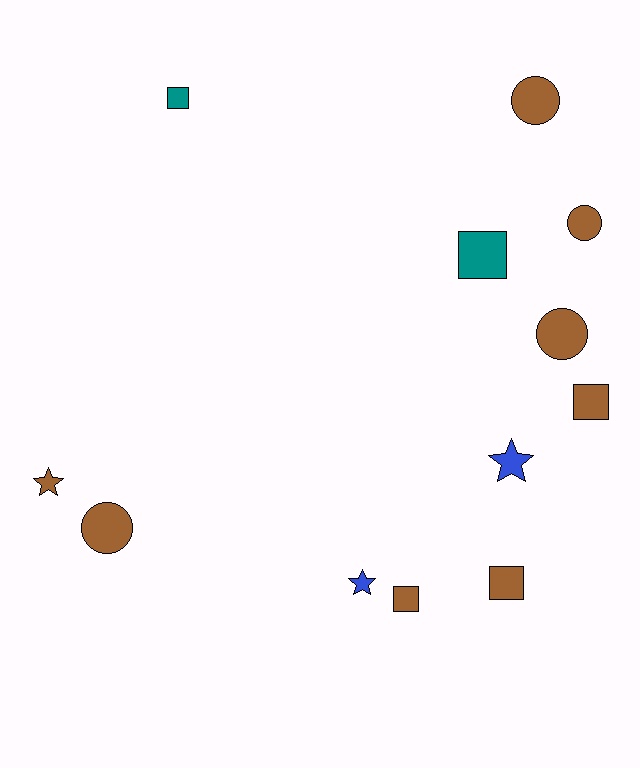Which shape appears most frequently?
Square, with 5 objects.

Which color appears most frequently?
Brown, with 8 objects.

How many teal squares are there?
There are 2 teal squares.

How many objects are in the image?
There are 12 objects.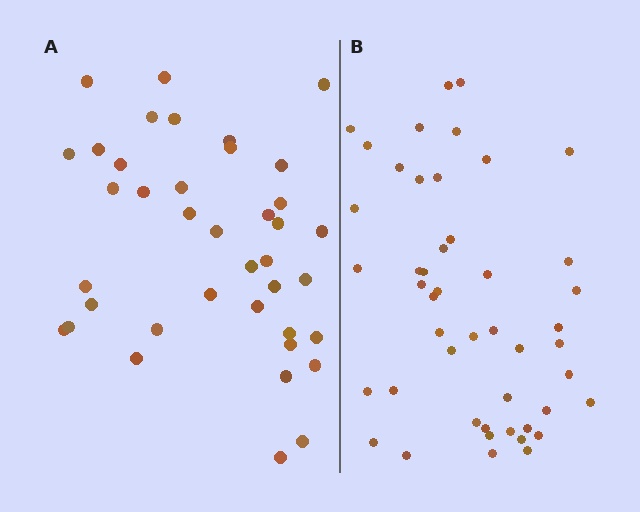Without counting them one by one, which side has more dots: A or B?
Region B (the right region) has more dots.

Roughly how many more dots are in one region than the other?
Region B has roughly 8 or so more dots than region A.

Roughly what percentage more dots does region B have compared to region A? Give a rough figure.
About 20% more.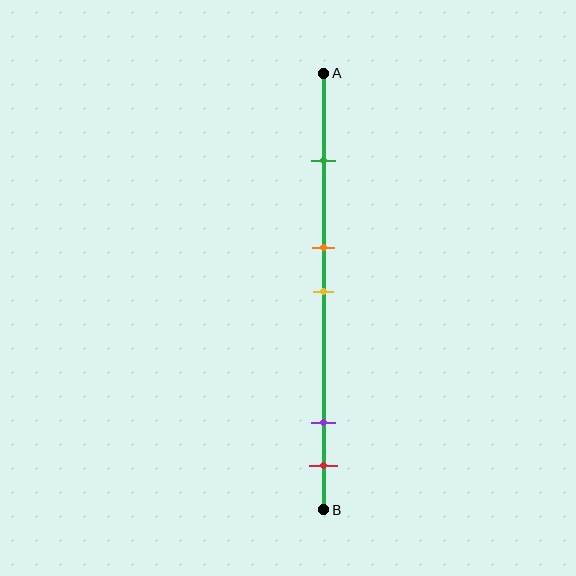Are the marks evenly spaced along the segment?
No, the marks are not evenly spaced.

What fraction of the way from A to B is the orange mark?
The orange mark is approximately 40% (0.4) of the way from A to B.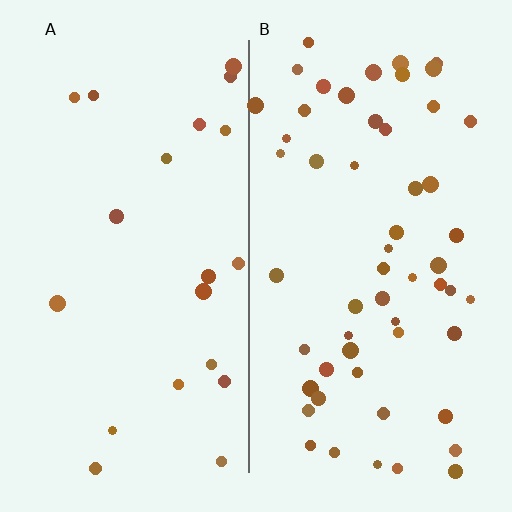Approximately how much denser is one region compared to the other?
Approximately 2.7× — region B over region A.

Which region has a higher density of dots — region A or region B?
B (the right).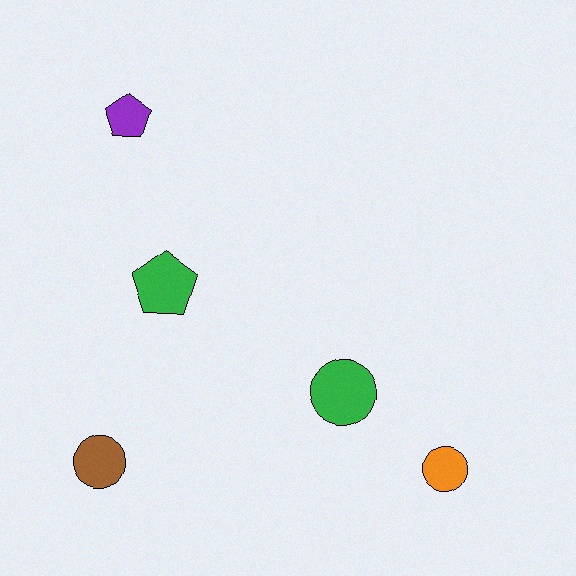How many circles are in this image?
There are 3 circles.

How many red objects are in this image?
There are no red objects.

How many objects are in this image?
There are 5 objects.